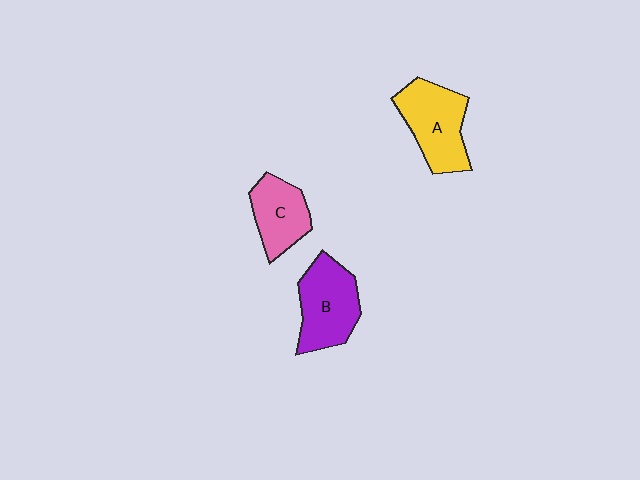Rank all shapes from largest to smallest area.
From largest to smallest: A (yellow), B (purple), C (pink).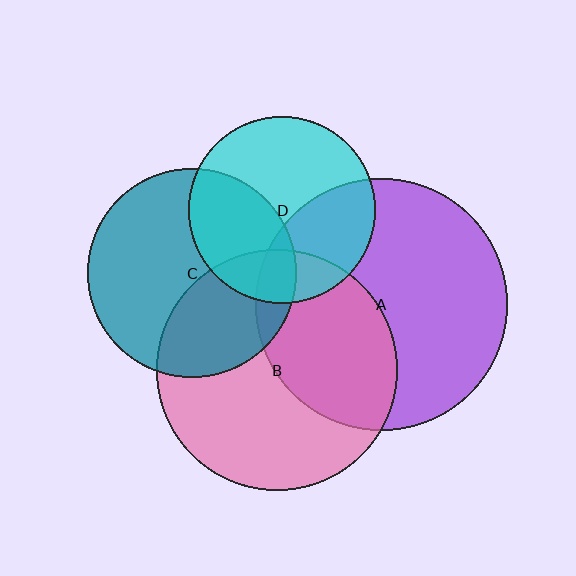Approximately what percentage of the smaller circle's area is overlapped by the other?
Approximately 35%.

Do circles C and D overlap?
Yes.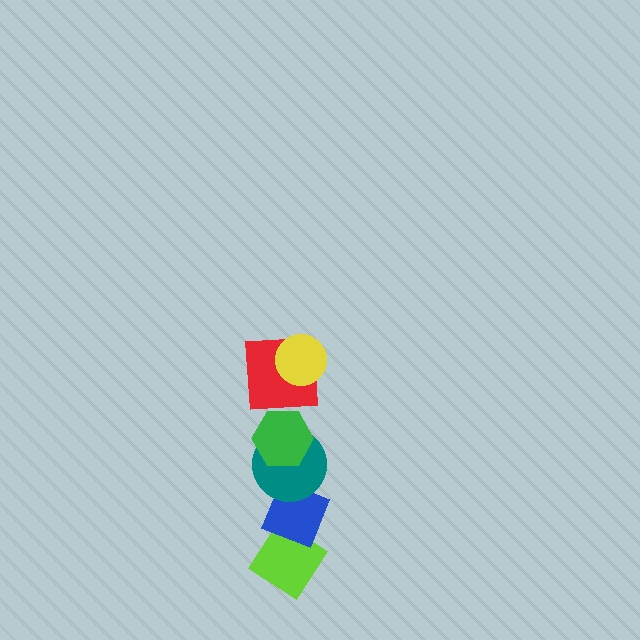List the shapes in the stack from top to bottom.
From top to bottom: the yellow circle, the red square, the green hexagon, the teal circle, the blue diamond, the lime diamond.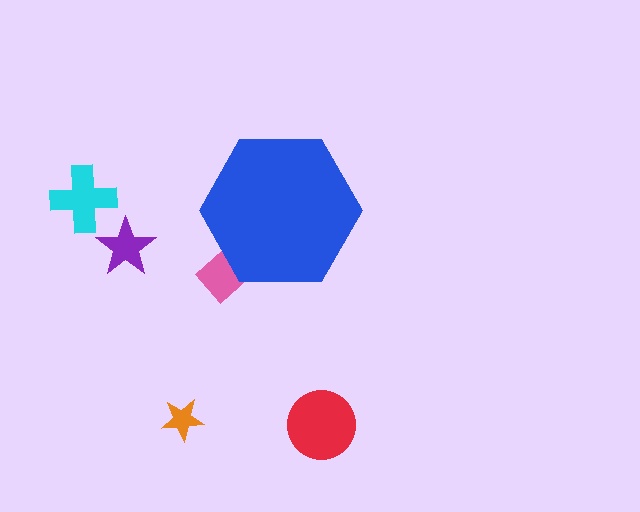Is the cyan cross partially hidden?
No, the cyan cross is fully visible.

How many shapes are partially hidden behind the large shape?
1 shape is partially hidden.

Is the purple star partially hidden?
No, the purple star is fully visible.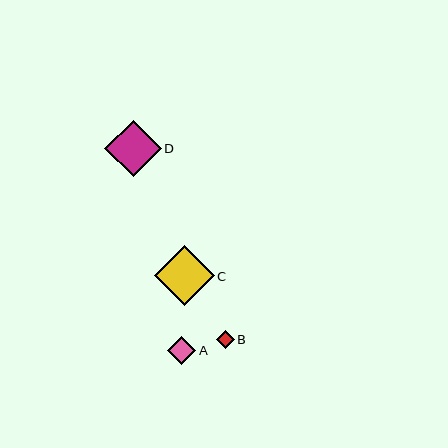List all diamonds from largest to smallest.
From largest to smallest: C, D, A, B.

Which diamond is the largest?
Diamond C is the largest with a size of approximately 60 pixels.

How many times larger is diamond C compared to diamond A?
Diamond C is approximately 2.1 times the size of diamond A.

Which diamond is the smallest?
Diamond B is the smallest with a size of approximately 18 pixels.